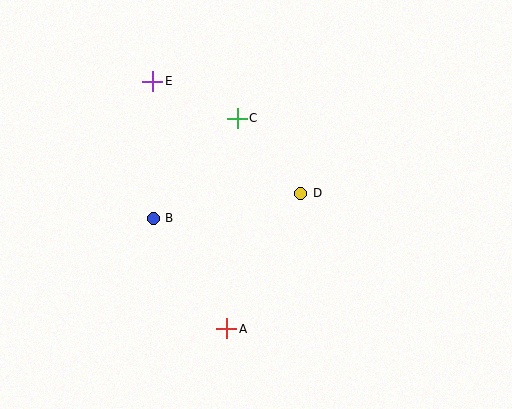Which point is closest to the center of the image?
Point D at (301, 193) is closest to the center.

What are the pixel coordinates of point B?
Point B is at (153, 218).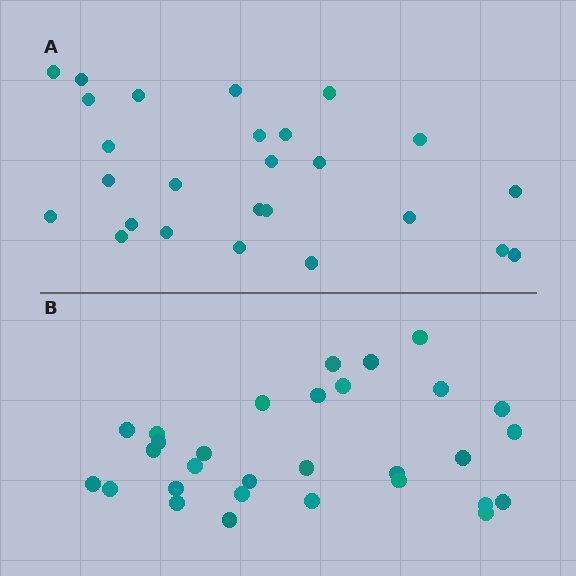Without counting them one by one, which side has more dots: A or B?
Region B (the bottom region) has more dots.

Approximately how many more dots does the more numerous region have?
Region B has about 4 more dots than region A.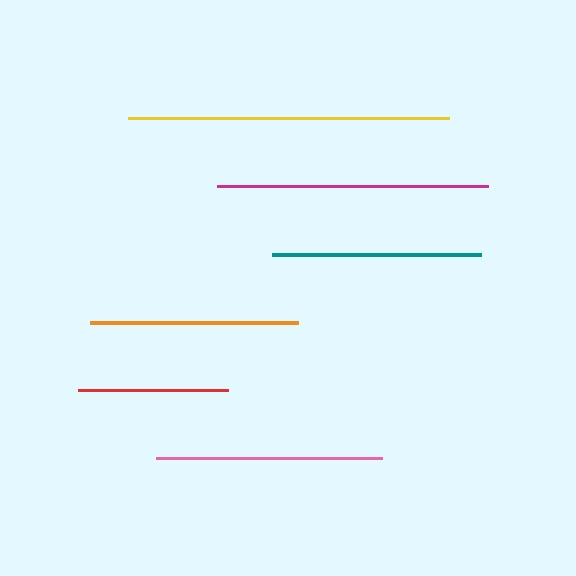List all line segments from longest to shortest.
From longest to shortest: yellow, magenta, pink, teal, orange, red.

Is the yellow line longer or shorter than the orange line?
The yellow line is longer than the orange line.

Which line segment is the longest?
The yellow line is the longest at approximately 321 pixels.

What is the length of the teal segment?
The teal segment is approximately 210 pixels long.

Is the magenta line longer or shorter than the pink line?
The magenta line is longer than the pink line.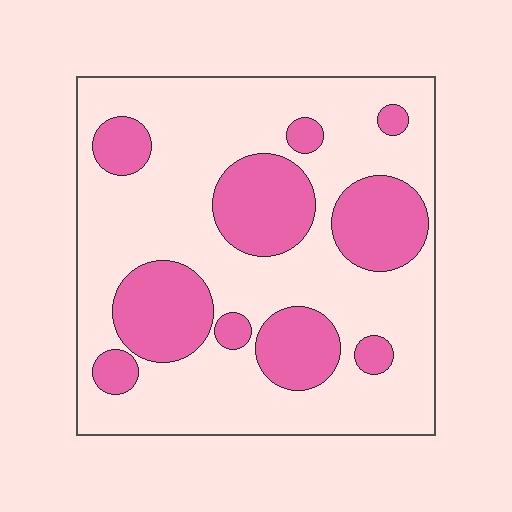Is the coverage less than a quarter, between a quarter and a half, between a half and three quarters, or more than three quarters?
Between a quarter and a half.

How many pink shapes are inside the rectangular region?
10.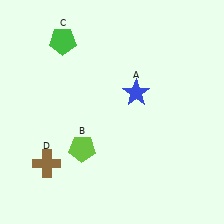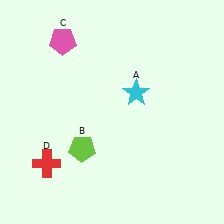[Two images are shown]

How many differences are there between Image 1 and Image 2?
There are 3 differences between the two images.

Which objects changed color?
A changed from blue to cyan. C changed from green to pink. D changed from brown to red.